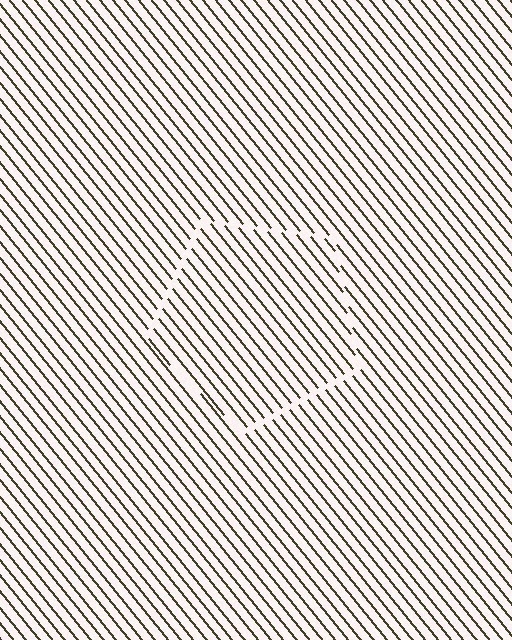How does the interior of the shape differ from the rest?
The interior of the shape contains the same grating, shifted by half a period — the contour is defined by the phase discontinuity where line-ends from the inner and outer gratings abut.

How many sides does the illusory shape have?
5 sides — the line-ends trace a pentagon.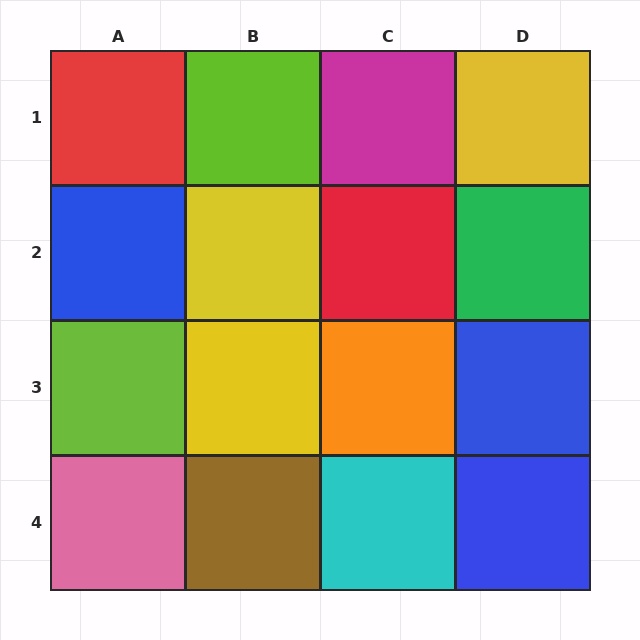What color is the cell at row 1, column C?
Magenta.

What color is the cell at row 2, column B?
Yellow.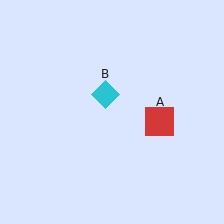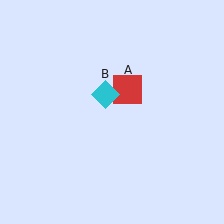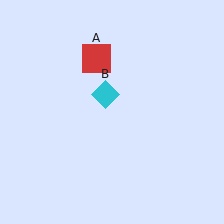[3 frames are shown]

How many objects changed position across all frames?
1 object changed position: red square (object A).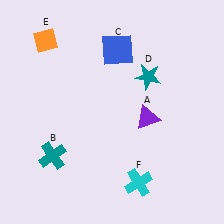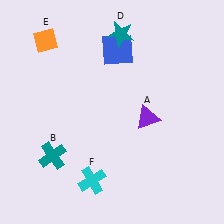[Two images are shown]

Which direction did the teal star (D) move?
The teal star (D) moved up.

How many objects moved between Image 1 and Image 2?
2 objects moved between the two images.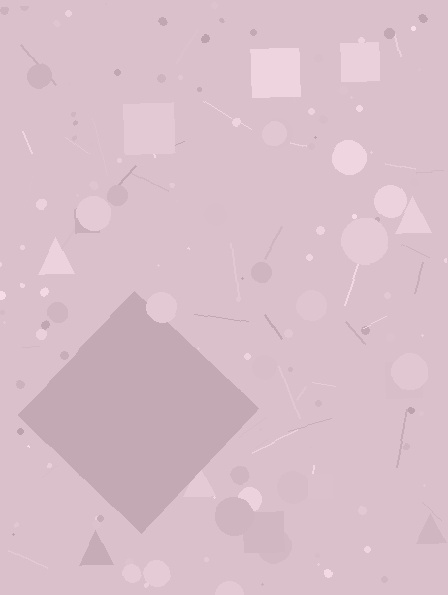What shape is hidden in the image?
A diamond is hidden in the image.